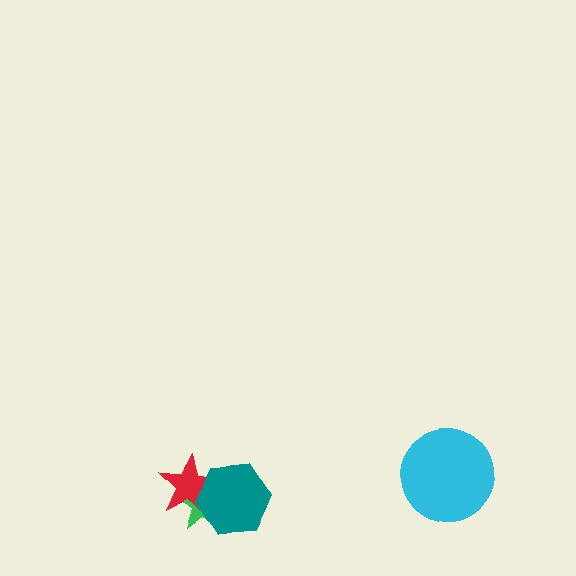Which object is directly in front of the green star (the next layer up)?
The red star is directly in front of the green star.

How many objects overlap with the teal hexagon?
2 objects overlap with the teal hexagon.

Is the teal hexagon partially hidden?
No, no other shape covers it.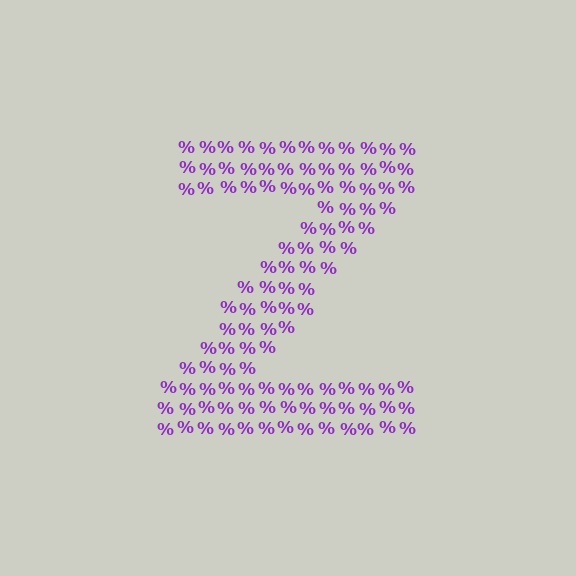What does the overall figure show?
The overall figure shows the letter Z.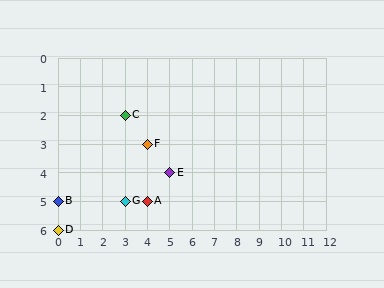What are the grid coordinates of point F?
Point F is at grid coordinates (4, 3).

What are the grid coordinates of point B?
Point B is at grid coordinates (0, 5).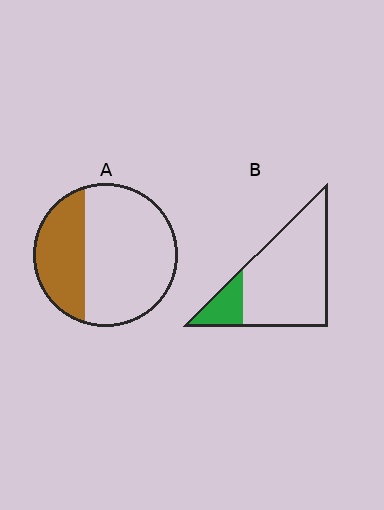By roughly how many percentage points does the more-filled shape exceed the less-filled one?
By roughly 15 percentage points (A over B).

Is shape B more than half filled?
No.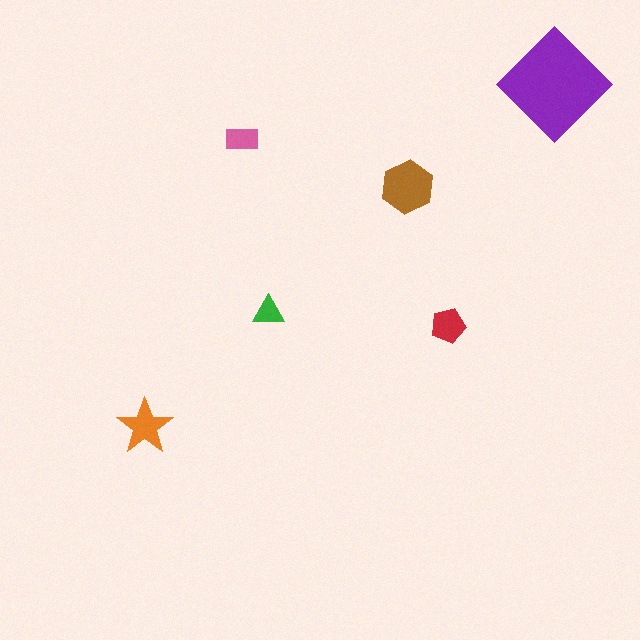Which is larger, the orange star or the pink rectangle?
The orange star.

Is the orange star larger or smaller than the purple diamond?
Smaller.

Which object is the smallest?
The green triangle.